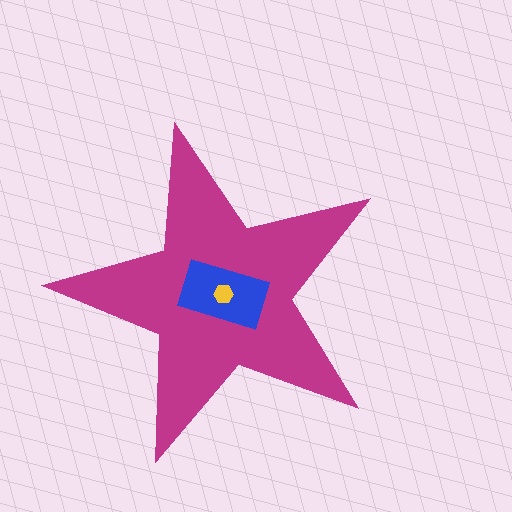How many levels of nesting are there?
3.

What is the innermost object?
The yellow hexagon.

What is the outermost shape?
The magenta star.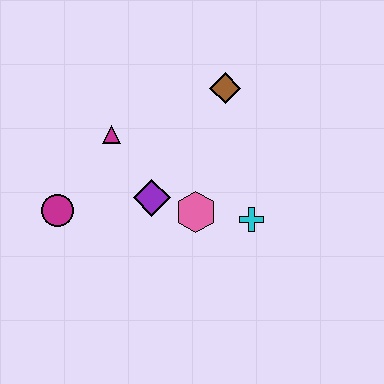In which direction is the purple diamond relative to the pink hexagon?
The purple diamond is to the left of the pink hexagon.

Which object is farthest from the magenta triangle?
The cyan cross is farthest from the magenta triangle.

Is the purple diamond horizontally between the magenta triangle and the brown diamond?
Yes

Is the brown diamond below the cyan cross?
No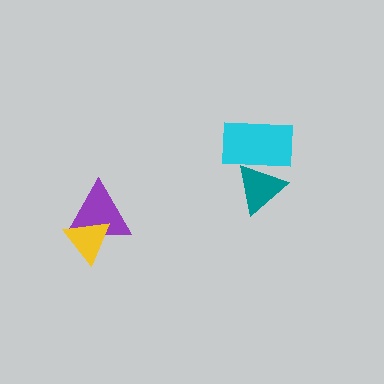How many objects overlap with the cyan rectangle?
1 object overlaps with the cyan rectangle.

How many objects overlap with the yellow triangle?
1 object overlaps with the yellow triangle.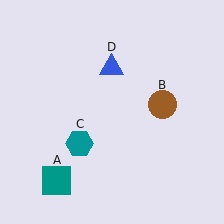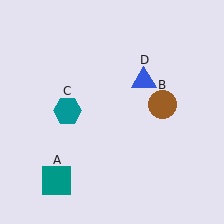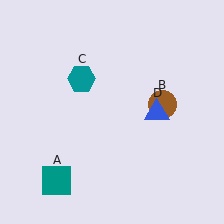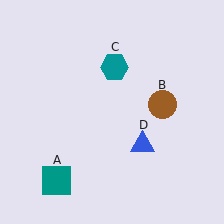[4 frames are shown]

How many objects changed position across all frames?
2 objects changed position: teal hexagon (object C), blue triangle (object D).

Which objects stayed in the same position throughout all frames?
Teal square (object A) and brown circle (object B) remained stationary.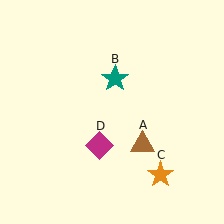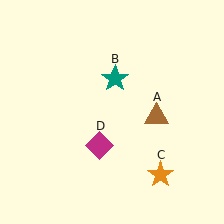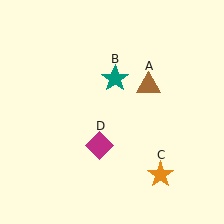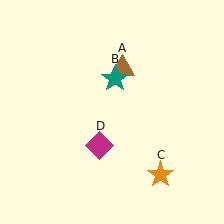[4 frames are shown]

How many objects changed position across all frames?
1 object changed position: brown triangle (object A).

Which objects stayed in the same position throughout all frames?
Teal star (object B) and orange star (object C) and magenta diamond (object D) remained stationary.